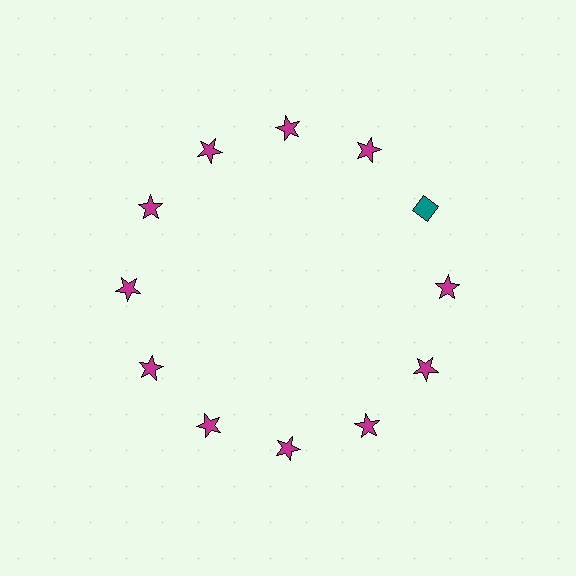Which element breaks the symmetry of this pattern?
The teal diamond at roughly the 2 o'clock position breaks the symmetry. All other shapes are magenta stars.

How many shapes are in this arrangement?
There are 12 shapes arranged in a ring pattern.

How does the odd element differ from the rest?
It differs in both color (teal instead of magenta) and shape (diamond instead of star).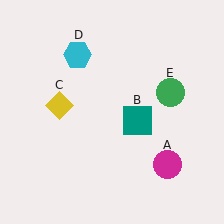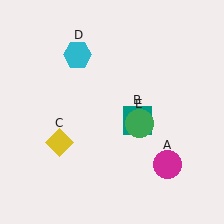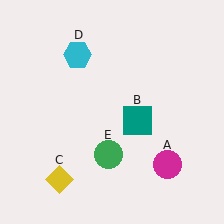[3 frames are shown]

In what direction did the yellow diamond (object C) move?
The yellow diamond (object C) moved down.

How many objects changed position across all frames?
2 objects changed position: yellow diamond (object C), green circle (object E).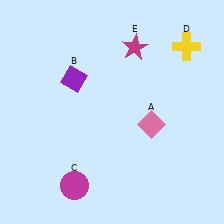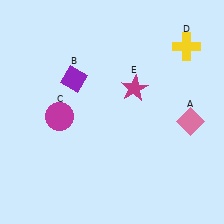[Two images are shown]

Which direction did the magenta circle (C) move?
The magenta circle (C) moved up.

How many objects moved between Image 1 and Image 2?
3 objects moved between the two images.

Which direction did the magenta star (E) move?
The magenta star (E) moved down.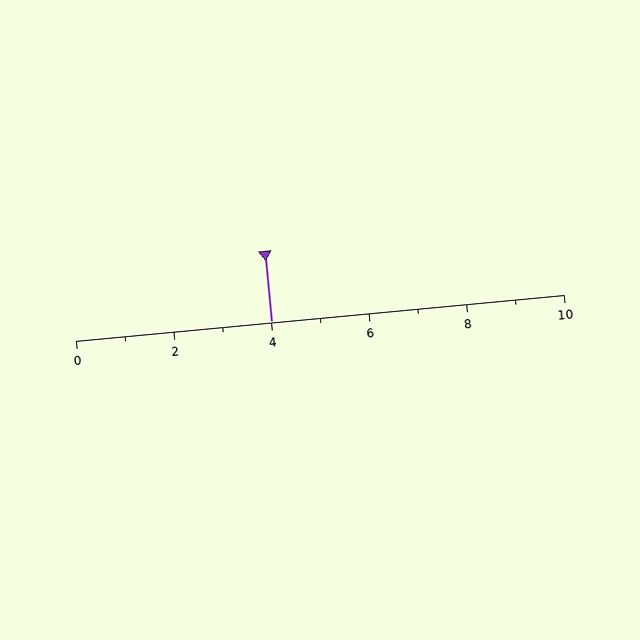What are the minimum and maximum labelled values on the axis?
The axis runs from 0 to 10.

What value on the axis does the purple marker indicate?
The marker indicates approximately 4.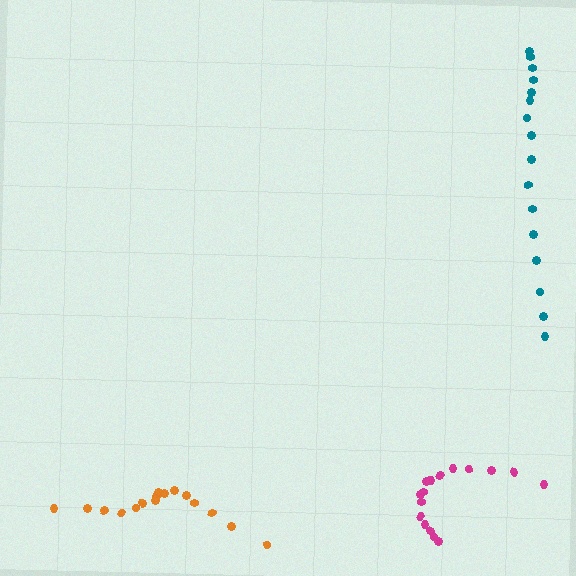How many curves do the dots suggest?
There are 3 distinct paths.